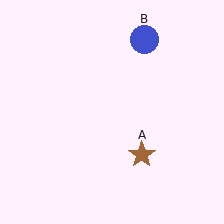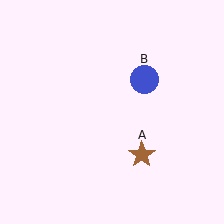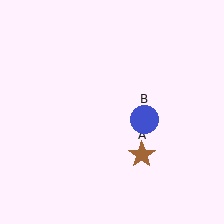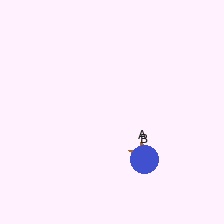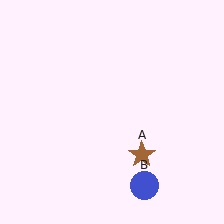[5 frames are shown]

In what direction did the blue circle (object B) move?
The blue circle (object B) moved down.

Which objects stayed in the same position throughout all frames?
Brown star (object A) remained stationary.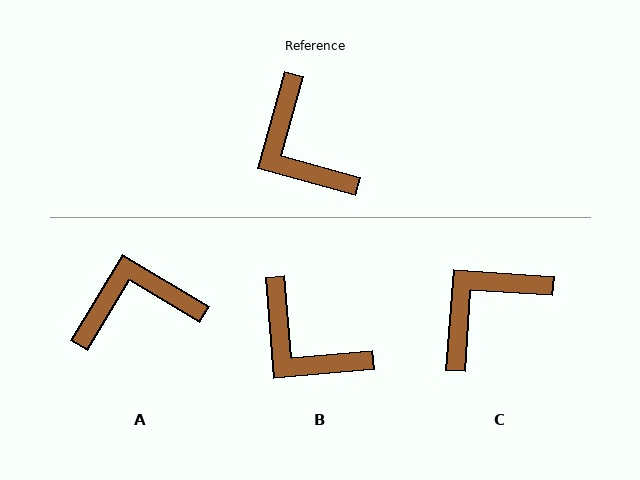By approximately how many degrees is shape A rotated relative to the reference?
Approximately 105 degrees clockwise.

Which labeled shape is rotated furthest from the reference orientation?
A, about 105 degrees away.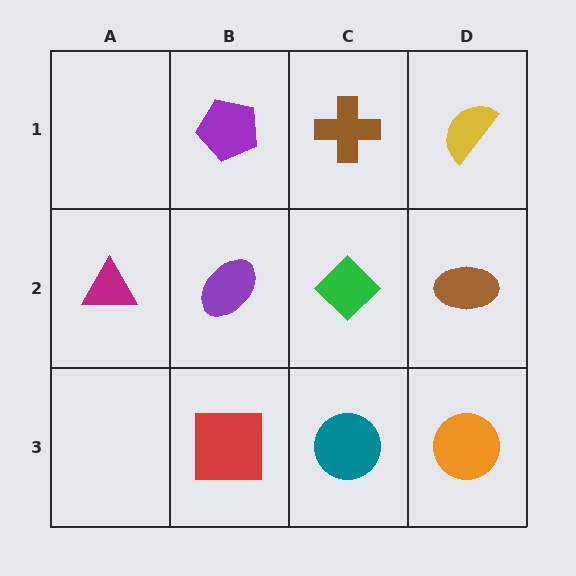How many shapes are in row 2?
4 shapes.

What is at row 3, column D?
An orange circle.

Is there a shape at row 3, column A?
No, that cell is empty.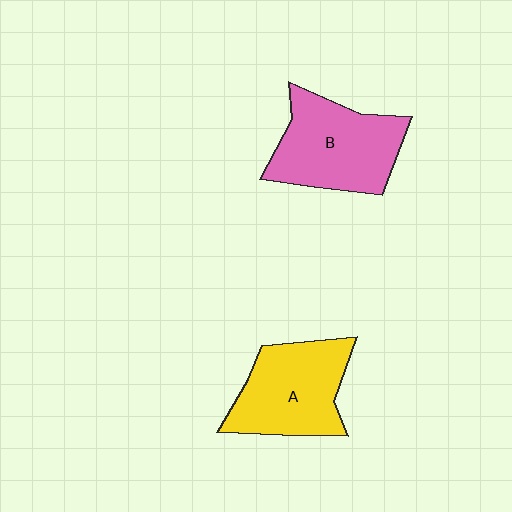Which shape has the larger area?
Shape B (pink).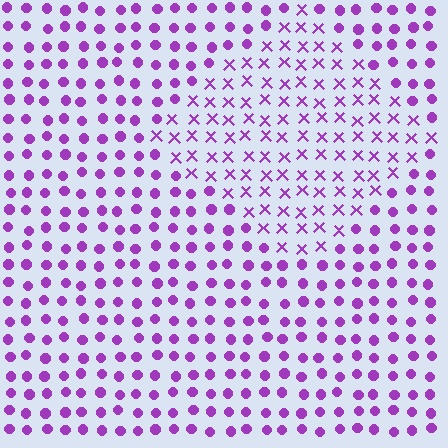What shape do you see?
I see a diamond.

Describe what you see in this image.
The image is filled with small purple elements arranged in a uniform grid. A diamond-shaped region contains X marks, while the surrounding area contains circles. The boundary is defined purely by the change in element shape.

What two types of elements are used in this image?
The image uses X marks inside the diamond region and circles outside it.